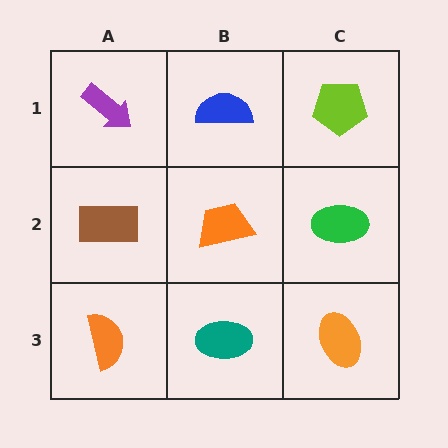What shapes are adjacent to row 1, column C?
A green ellipse (row 2, column C), a blue semicircle (row 1, column B).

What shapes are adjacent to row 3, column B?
An orange trapezoid (row 2, column B), an orange semicircle (row 3, column A), an orange ellipse (row 3, column C).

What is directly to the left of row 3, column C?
A teal ellipse.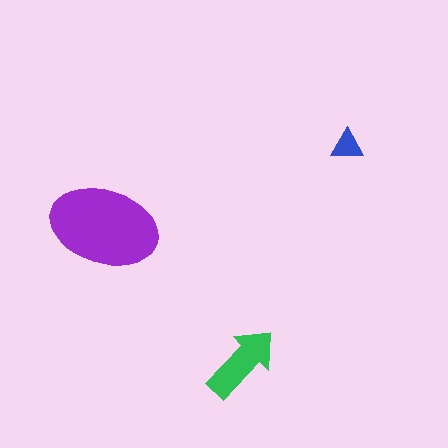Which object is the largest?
The purple ellipse.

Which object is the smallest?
The blue triangle.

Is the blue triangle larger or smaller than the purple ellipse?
Smaller.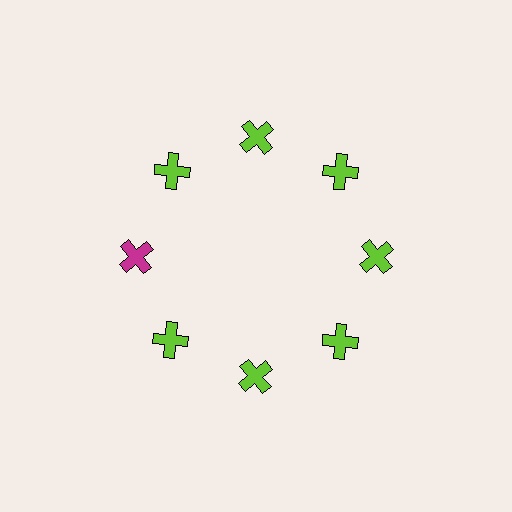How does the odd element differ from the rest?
It has a different color: magenta instead of lime.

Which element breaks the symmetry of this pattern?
The magenta cross at roughly the 9 o'clock position breaks the symmetry. All other shapes are lime crosses.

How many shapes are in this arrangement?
There are 8 shapes arranged in a ring pattern.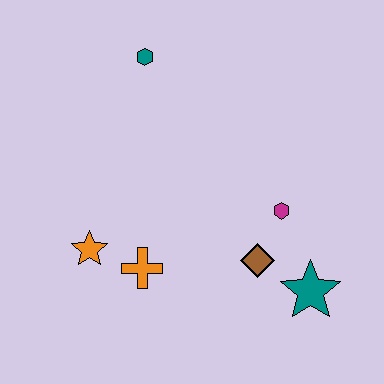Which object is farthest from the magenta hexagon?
The teal hexagon is farthest from the magenta hexagon.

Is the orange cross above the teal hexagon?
No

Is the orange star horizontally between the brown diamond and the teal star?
No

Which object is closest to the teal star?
The brown diamond is closest to the teal star.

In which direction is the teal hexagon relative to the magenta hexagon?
The teal hexagon is above the magenta hexagon.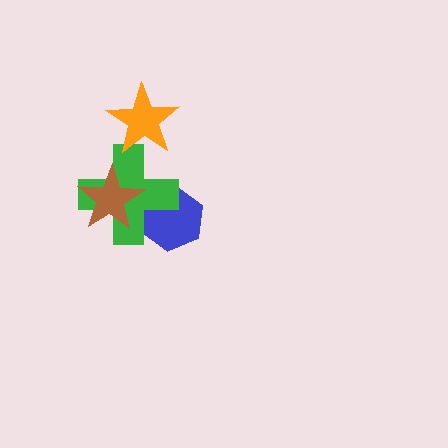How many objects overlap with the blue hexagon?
1 object overlaps with the blue hexagon.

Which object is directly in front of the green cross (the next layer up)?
The brown star is directly in front of the green cross.